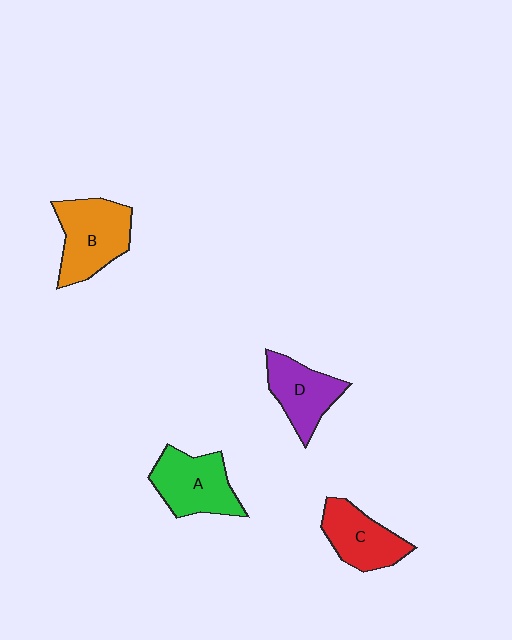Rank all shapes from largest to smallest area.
From largest to smallest: B (orange), A (green), C (red), D (purple).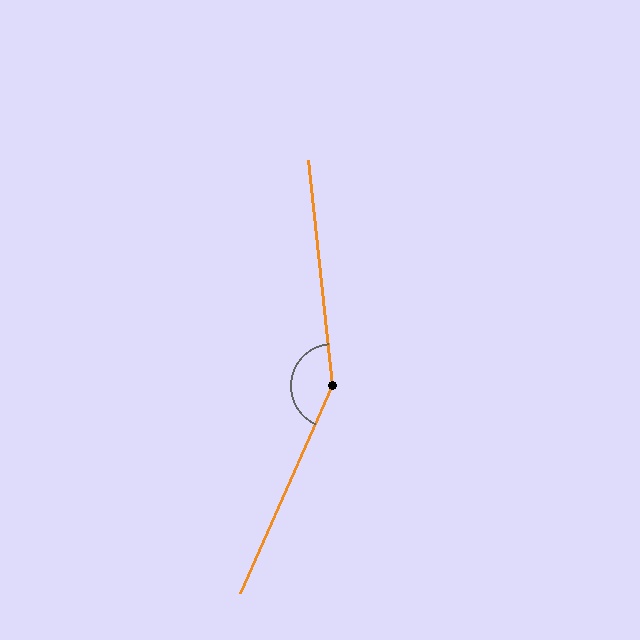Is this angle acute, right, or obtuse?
It is obtuse.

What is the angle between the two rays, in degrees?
Approximately 150 degrees.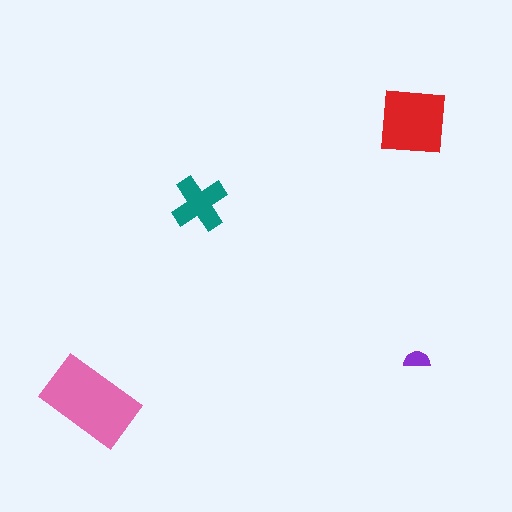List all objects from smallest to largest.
The purple semicircle, the teal cross, the red square, the pink rectangle.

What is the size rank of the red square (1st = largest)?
2nd.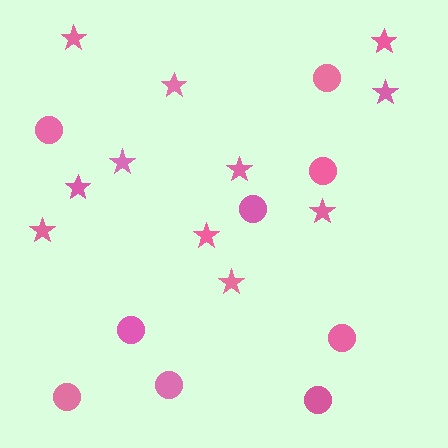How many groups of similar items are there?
There are 2 groups: one group of circles (9) and one group of stars (11).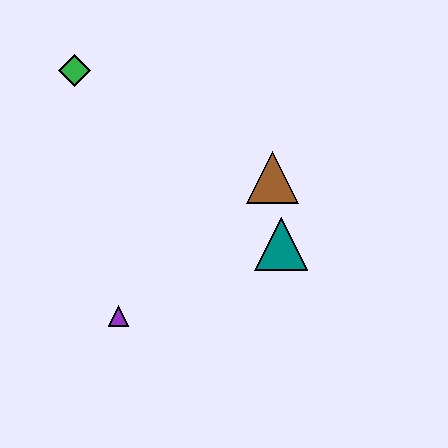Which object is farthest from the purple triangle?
The green diamond is farthest from the purple triangle.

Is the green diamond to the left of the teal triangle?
Yes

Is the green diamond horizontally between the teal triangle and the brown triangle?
No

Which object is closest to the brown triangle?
The teal triangle is closest to the brown triangle.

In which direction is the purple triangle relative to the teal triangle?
The purple triangle is to the left of the teal triangle.